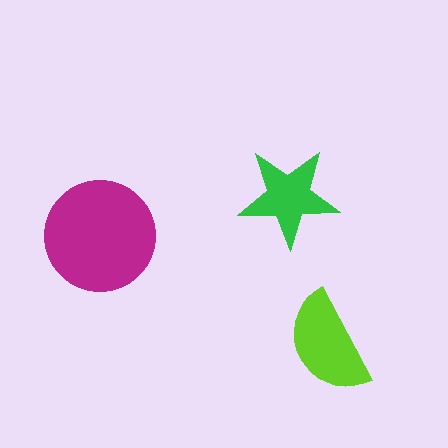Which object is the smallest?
The green star.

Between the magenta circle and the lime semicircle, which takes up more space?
The magenta circle.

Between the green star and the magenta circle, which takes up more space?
The magenta circle.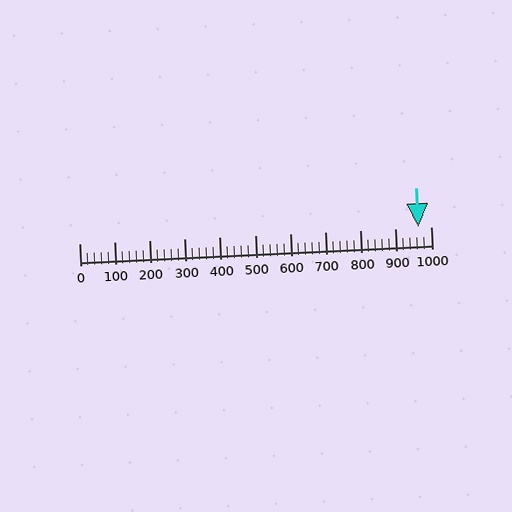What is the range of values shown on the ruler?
The ruler shows values from 0 to 1000.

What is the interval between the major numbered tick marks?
The major tick marks are spaced 100 units apart.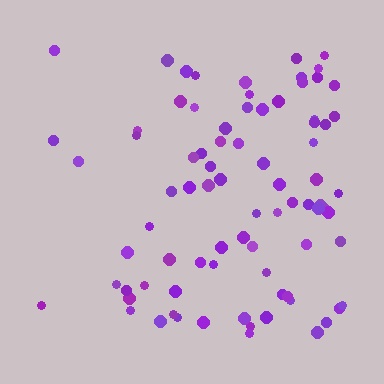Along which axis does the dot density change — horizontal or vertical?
Horizontal.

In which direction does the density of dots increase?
From left to right, with the right side densest.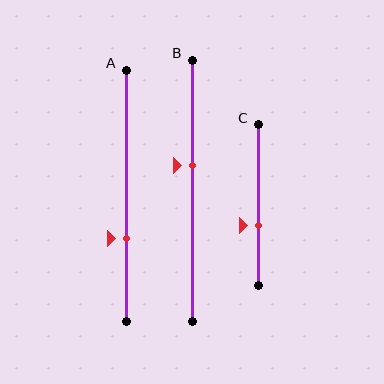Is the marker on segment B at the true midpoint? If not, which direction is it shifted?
No, the marker on segment B is shifted upward by about 10% of the segment length.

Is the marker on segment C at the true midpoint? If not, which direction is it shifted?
No, the marker on segment C is shifted downward by about 13% of the segment length.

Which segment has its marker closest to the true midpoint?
Segment B has its marker closest to the true midpoint.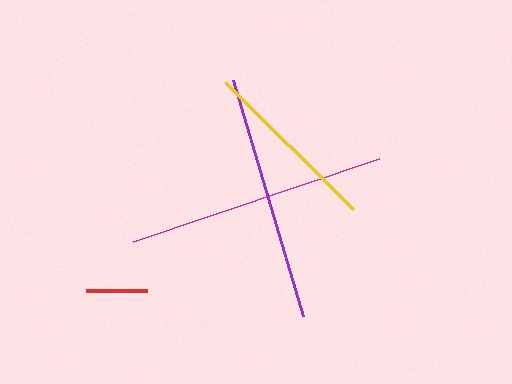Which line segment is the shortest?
The red line is the shortest at approximately 61 pixels.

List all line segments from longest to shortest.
From longest to shortest: magenta, purple, yellow, red.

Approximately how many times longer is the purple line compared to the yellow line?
The purple line is approximately 1.4 times the length of the yellow line.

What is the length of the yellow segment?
The yellow segment is approximately 180 pixels long.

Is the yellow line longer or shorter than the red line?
The yellow line is longer than the red line.